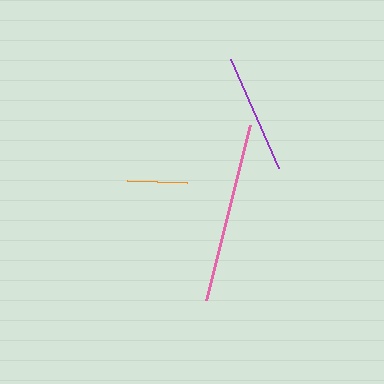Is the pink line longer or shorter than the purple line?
The pink line is longer than the purple line.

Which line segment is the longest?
The pink line is the longest at approximately 180 pixels.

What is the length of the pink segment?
The pink segment is approximately 180 pixels long.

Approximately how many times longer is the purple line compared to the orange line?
The purple line is approximately 2.0 times the length of the orange line.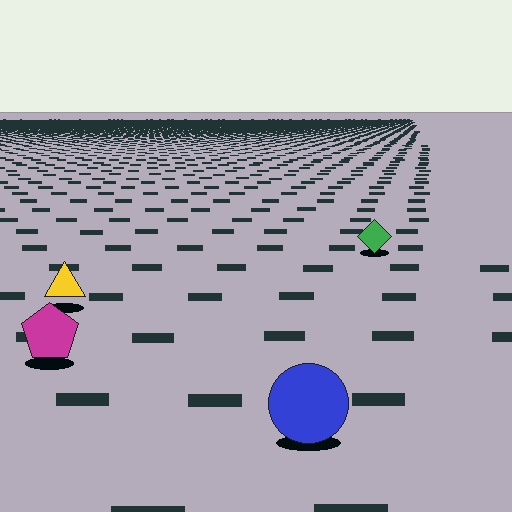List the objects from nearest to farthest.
From nearest to farthest: the blue circle, the magenta pentagon, the yellow triangle, the green diamond.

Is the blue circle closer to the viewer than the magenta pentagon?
Yes. The blue circle is closer — you can tell from the texture gradient: the ground texture is coarser near it.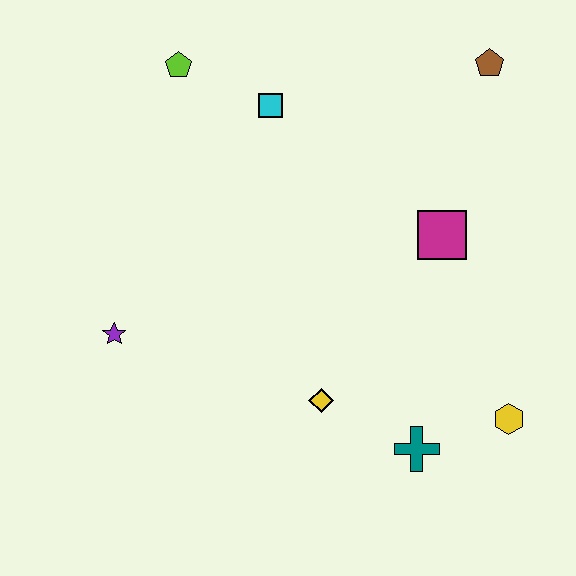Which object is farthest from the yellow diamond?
The brown pentagon is farthest from the yellow diamond.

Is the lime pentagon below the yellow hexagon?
No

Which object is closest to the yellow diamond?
The teal cross is closest to the yellow diamond.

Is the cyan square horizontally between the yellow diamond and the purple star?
Yes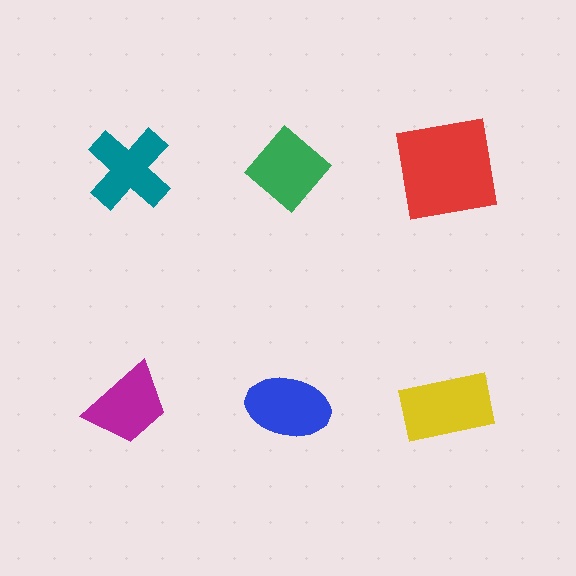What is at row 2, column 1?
A magenta trapezoid.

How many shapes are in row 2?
3 shapes.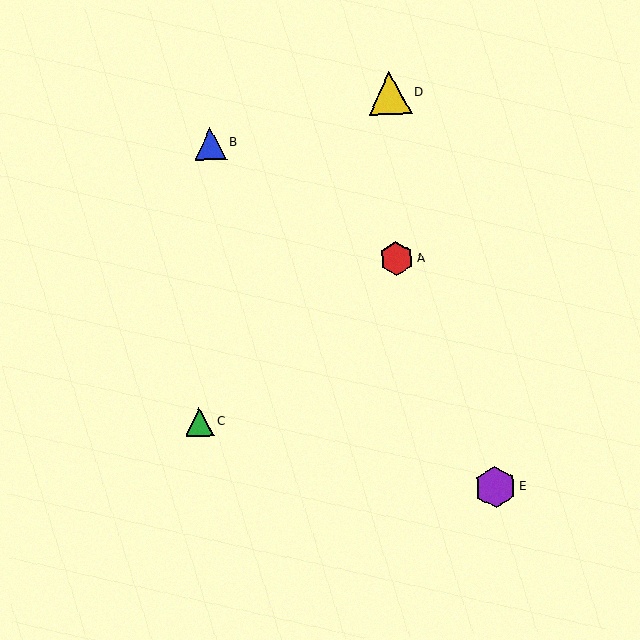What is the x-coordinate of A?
Object A is at x≈396.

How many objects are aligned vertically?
2 objects (A, D) are aligned vertically.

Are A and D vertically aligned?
Yes, both are at x≈396.